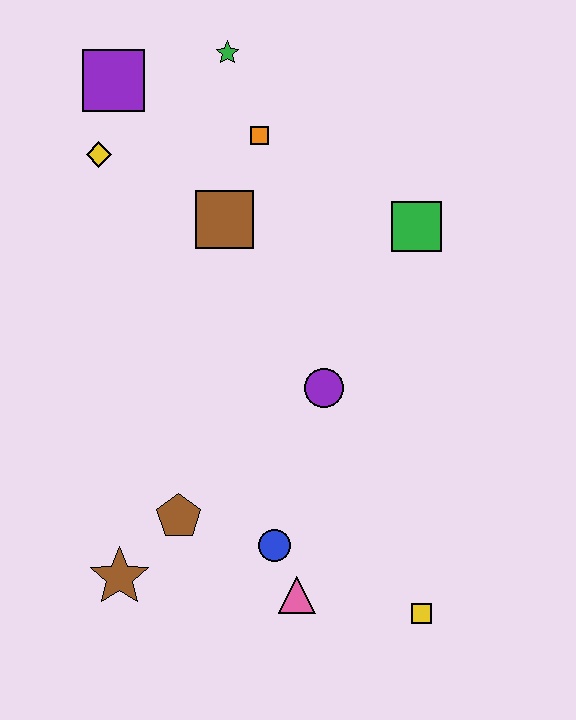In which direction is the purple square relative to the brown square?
The purple square is above the brown square.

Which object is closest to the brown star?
The brown pentagon is closest to the brown star.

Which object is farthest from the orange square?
The yellow square is farthest from the orange square.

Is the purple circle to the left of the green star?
No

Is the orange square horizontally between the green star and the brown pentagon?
No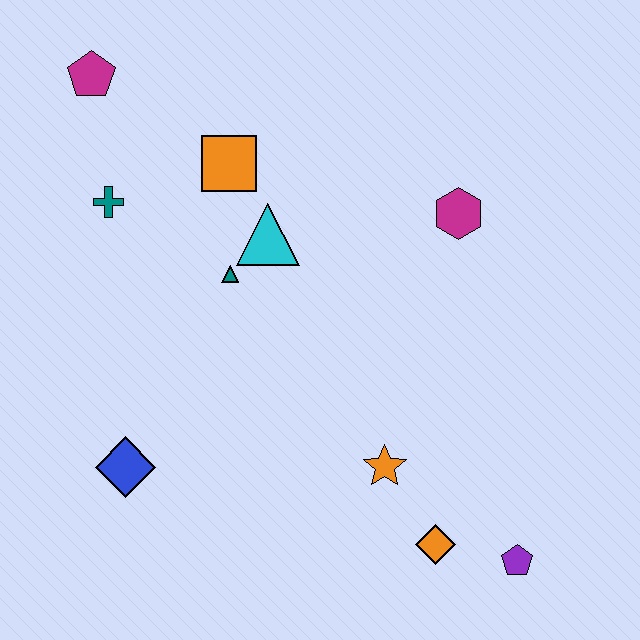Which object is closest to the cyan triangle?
The teal triangle is closest to the cyan triangle.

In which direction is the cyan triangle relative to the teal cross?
The cyan triangle is to the right of the teal cross.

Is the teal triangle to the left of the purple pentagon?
Yes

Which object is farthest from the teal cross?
The purple pentagon is farthest from the teal cross.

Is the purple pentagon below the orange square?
Yes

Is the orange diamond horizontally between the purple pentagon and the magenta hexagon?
No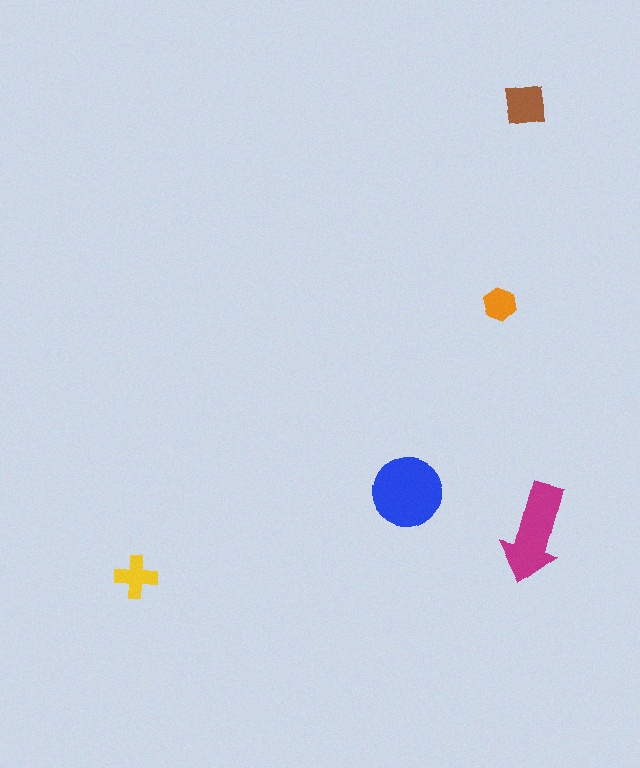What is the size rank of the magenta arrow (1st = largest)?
2nd.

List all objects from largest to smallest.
The blue circle, the magenta arrow, the brown square, the yellow cross, the orange hexagon.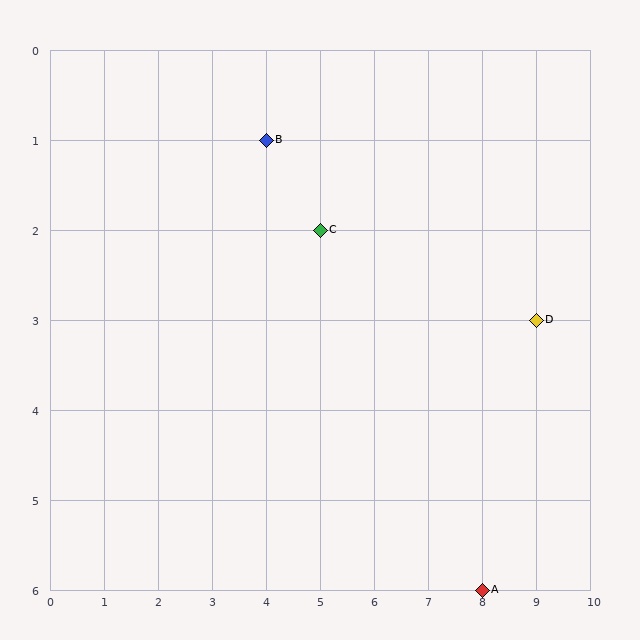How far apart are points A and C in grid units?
Points A and C are 3 columns and 4 rows apart (about 5.0 grid units diagonally).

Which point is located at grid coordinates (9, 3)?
Point D is at (9, 3).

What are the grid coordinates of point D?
Point D is at grid coordinates (9, 3).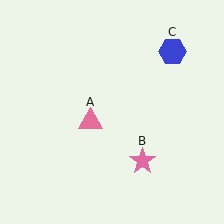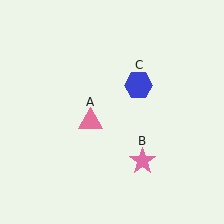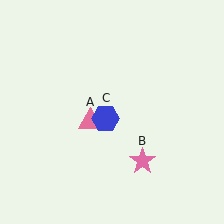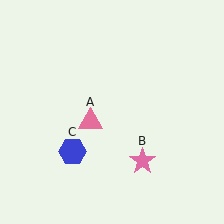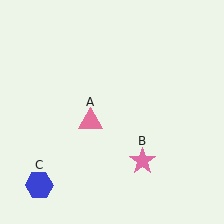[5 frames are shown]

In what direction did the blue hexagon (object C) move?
The blue hexagon (object C) moved down and to the left.